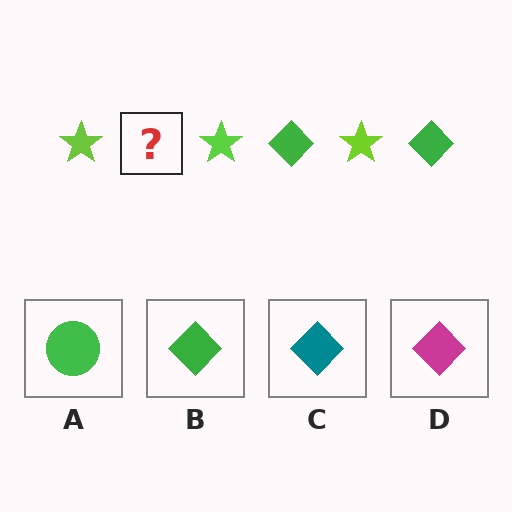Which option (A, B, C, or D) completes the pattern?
B.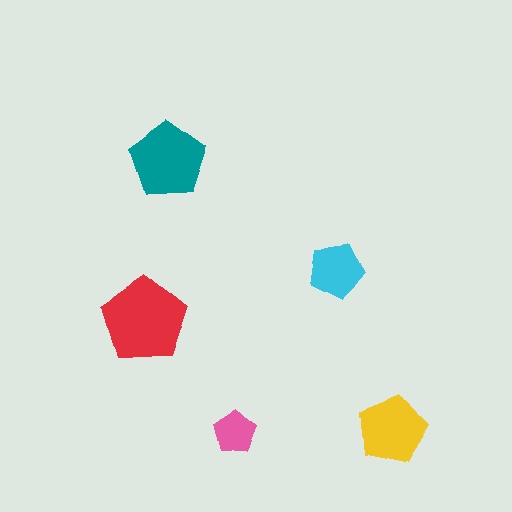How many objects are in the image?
There are 5 objects in the image.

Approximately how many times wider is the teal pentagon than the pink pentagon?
About 2 times wider.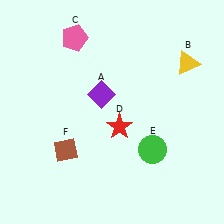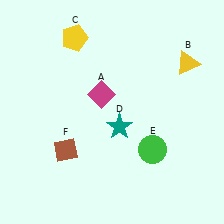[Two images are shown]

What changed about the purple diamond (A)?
In Image 1, A is purple. In Image 2, it changed to magenta.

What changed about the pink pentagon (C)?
In Image 1, C is pink. In Image 2, it changed to yellow.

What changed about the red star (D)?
In Image 1, D is red. In Image 2, it changed to teal.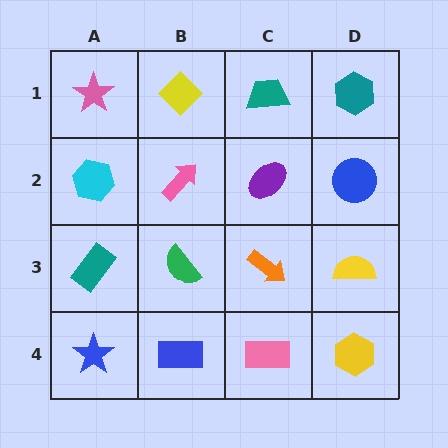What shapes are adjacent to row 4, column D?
A yellow semicircle (row 3, column D), a pink rectangle (row 4, column C).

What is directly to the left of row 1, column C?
A yellow diamond.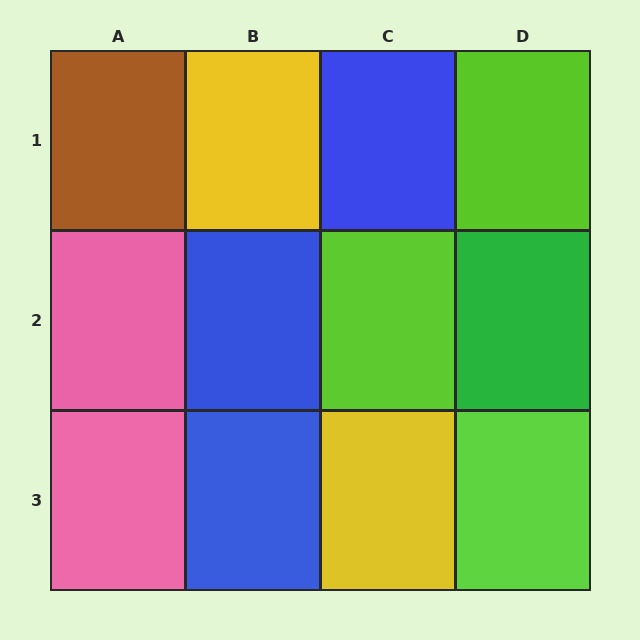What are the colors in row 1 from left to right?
Brown, yellow, blue, lime.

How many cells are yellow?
2 cells are yellow.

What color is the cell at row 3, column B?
Blue.